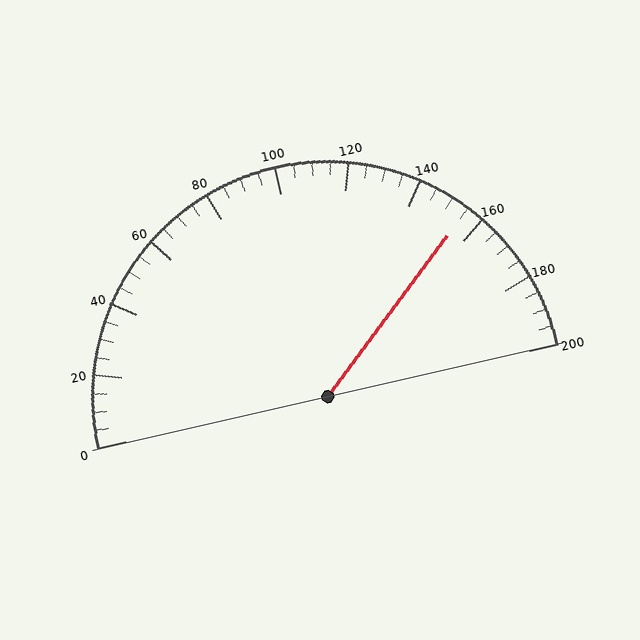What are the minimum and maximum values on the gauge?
The gauge ranges from 0 to 200.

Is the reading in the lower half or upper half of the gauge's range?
The reading is in the upper half of the range (0 to 200).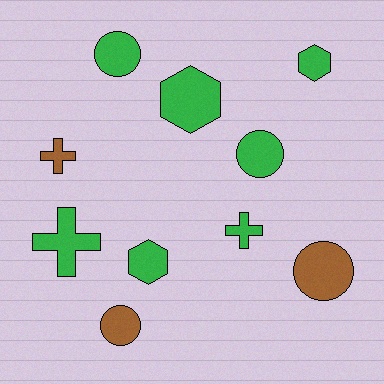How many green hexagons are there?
There are 3 green hexagons.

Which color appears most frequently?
Green, with 7 objects.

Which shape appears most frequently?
Circle, with 4 objects.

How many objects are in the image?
There are 10 objects.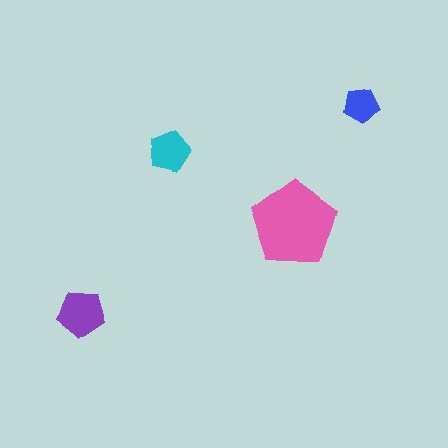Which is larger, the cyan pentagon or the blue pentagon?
The cyan one.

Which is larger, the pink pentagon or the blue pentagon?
The pink one.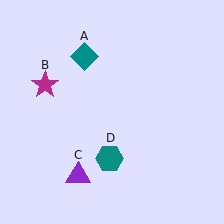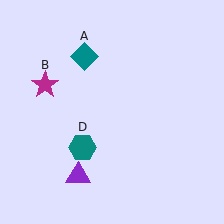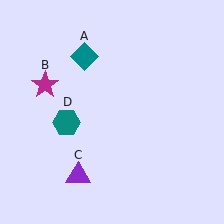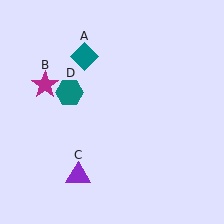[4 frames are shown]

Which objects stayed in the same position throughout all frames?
Teal diamond (object A) and magenta star (object B) and purple triangle (object C) remained stationary.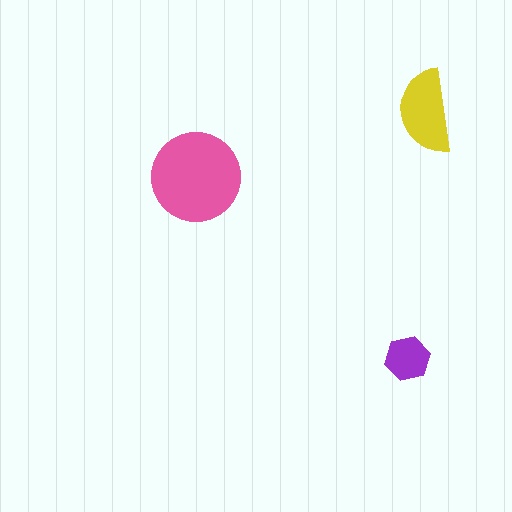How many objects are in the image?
There are 3 objects in the image.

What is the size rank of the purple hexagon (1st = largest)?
3rd.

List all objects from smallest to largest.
The purple hexagon, the yellow semicircle, the pink circle.